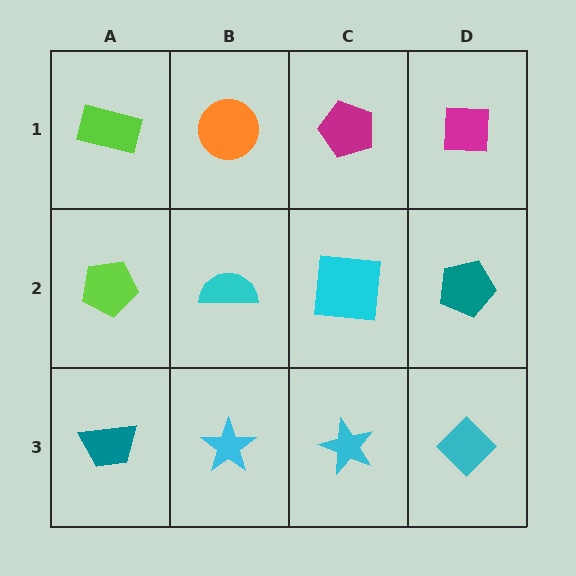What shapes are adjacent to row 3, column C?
A cyan square (row 2, column C), a cyan star (row 3, column B), a cyan diamond (row 3, column D).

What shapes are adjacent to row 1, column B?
A cyan semicircle (row 2, column B), a lime rectangle (row 1, column A), a magenta pentagon (row 1, column C).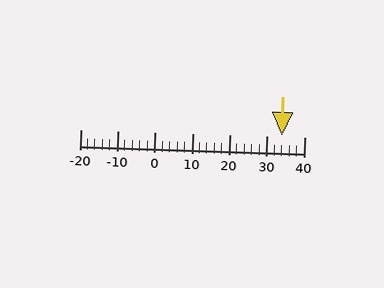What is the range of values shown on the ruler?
The ruler shows values from -20 to 40.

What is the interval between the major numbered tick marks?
The major tick marks are spaced 10 units apart.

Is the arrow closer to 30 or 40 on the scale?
The arrow is closer to 30.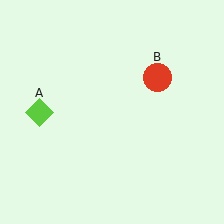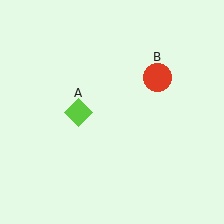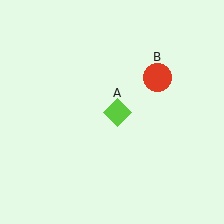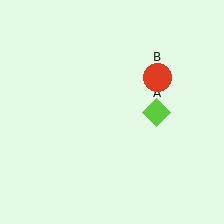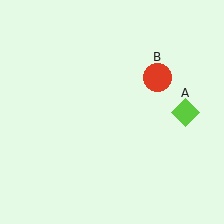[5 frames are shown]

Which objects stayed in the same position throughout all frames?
Red circle (object B) remained stationary.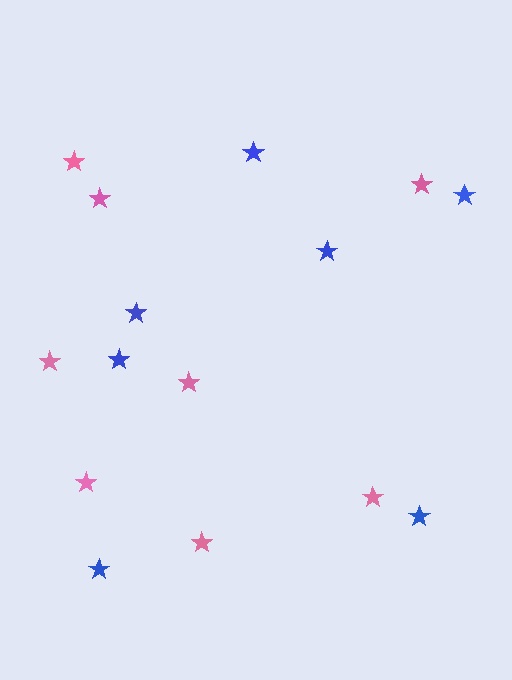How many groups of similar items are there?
There are 2 groups: one group of blue stars (7) and one group of pink stars (8).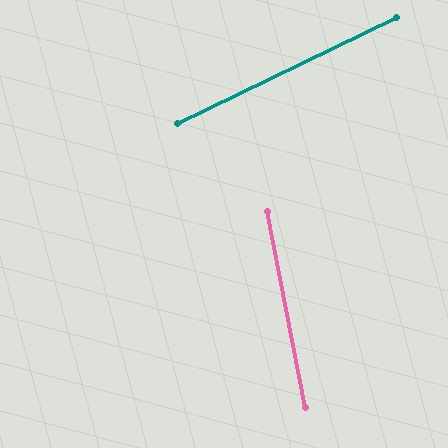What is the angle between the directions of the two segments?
Approximately 75 degrees.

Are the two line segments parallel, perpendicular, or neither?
Neither parallel nor perpendicular — they differ by about 75°.